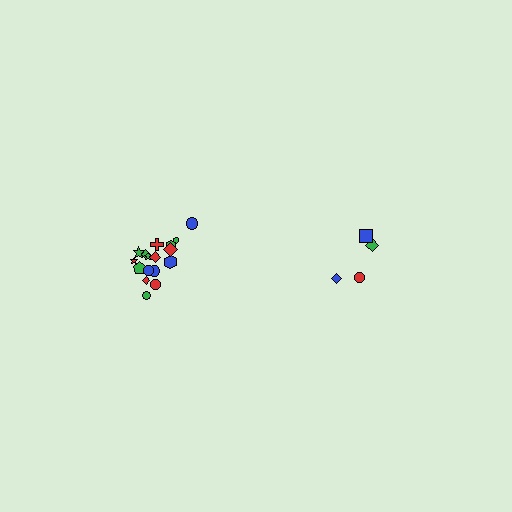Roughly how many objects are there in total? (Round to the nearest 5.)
Roughly 20 objects in total.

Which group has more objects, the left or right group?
The left group.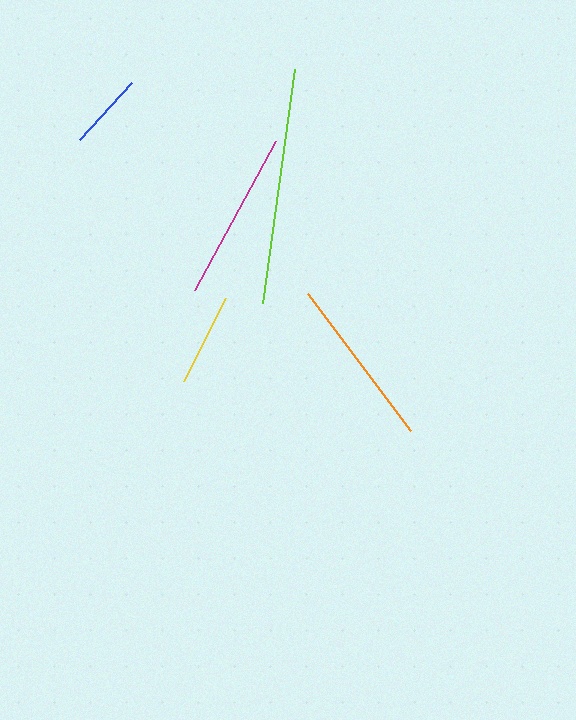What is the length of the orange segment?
The orange segment is approximately 171 pixels long.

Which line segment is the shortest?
The blue line is the shortest at approximately 78 pixels.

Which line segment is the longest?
The lime line is the longest at approximately 236 pixels.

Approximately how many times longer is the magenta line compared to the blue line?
The magenta line is approximately 2.2 times the length of the blue line.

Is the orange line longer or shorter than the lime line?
The lime line is longer than the orange line.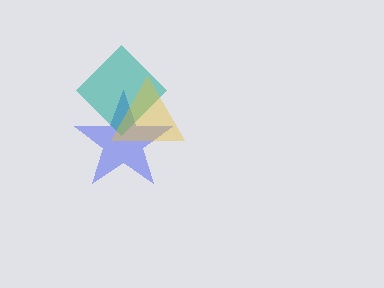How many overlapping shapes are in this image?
There are 3 overlapping shapes in the image.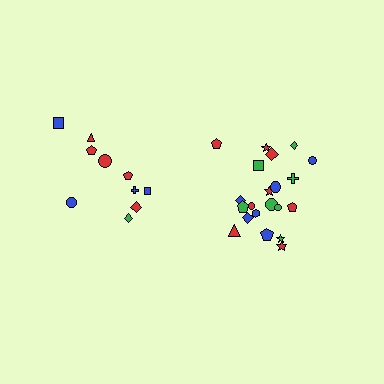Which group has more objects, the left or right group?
The right group.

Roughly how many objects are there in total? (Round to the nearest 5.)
Roughly 30 objects in total.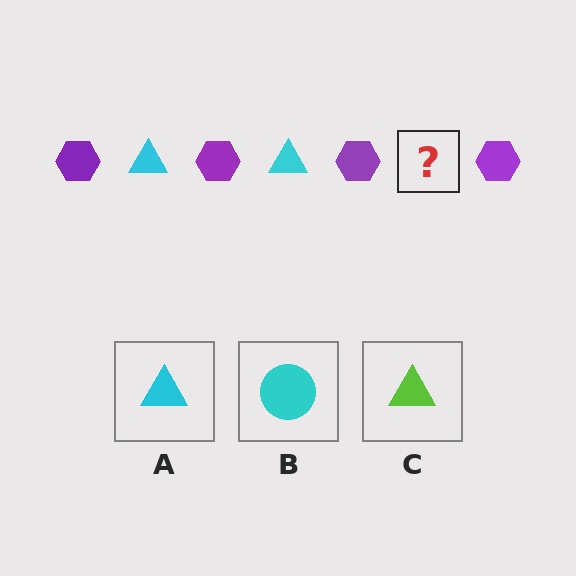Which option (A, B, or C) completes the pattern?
A.